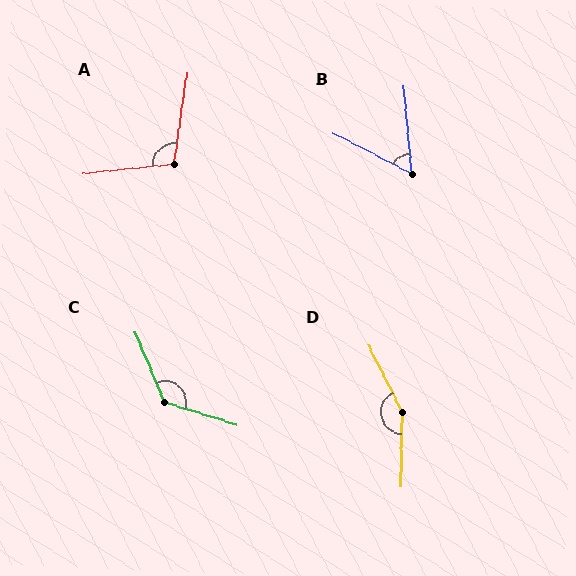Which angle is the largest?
D, at approximately 151 degrees.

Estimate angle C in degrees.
Approximately 130 degrees.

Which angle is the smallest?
B, at approximately 58 degrees.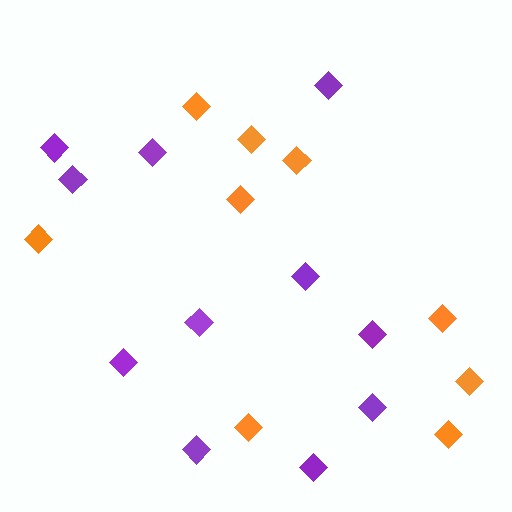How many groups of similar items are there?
There are 2 groups: one group of orange diamonds (9) and one group of purple diamonds (11).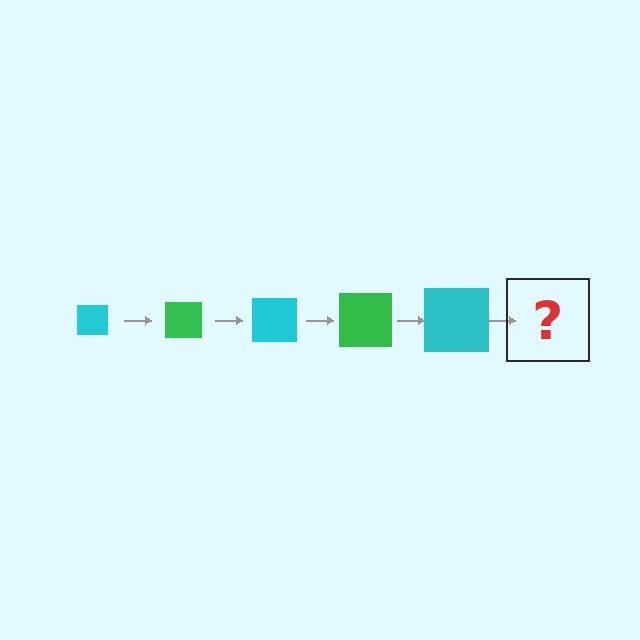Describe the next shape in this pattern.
It should be a green square, larger than the previous one.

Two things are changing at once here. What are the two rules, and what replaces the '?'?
The two rules are that the square grows larger each step and the color cycles through cyan and green. The '?' should be a green square, larger than the previous one.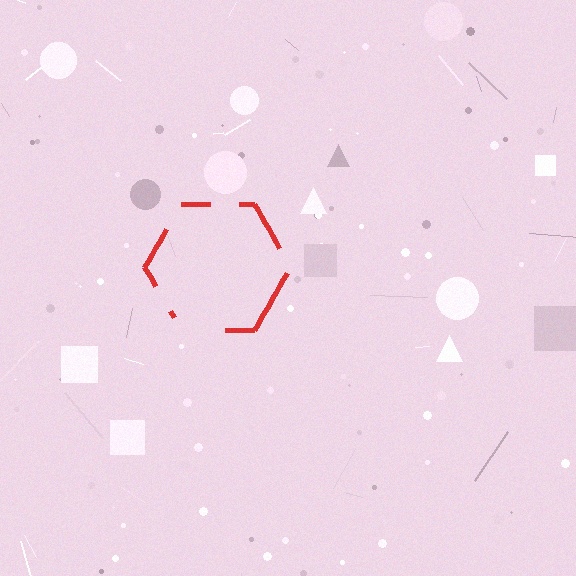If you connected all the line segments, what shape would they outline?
They would outline a hexagon.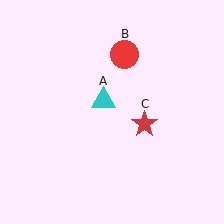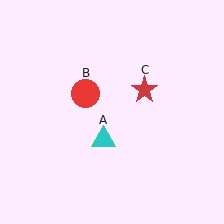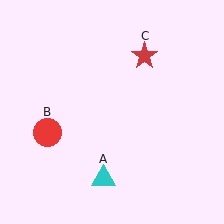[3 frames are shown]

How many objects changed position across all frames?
3 objects changed position: cyan triangle (object A), red circle (object B), red star (object C).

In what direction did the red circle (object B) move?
The red circle (object B) moved down and to the left.